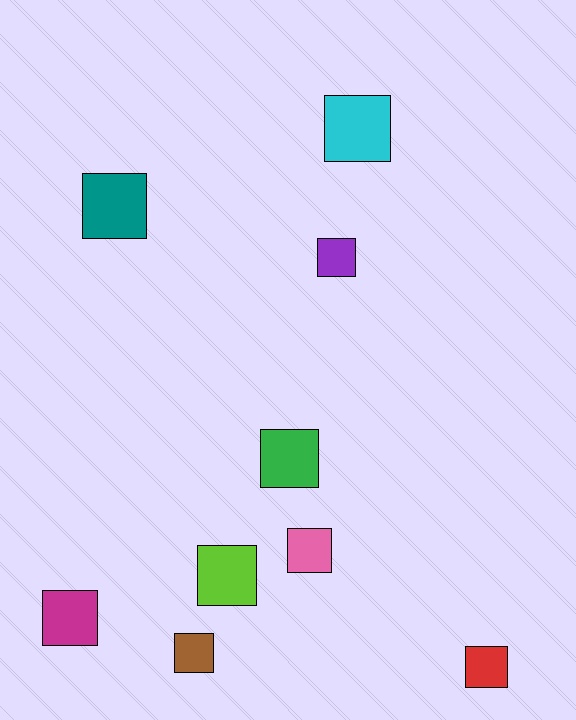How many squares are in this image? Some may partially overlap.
There are 9 squares.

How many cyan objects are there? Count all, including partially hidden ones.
There is 1 cyan object.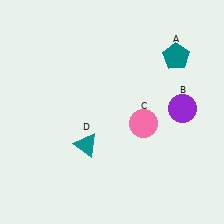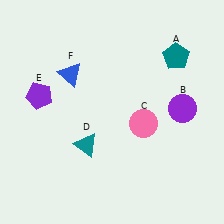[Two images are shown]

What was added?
A purple pentagon (E), a blue triangle (F) were added in Image 2.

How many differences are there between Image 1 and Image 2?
There are 2 differences between the two images.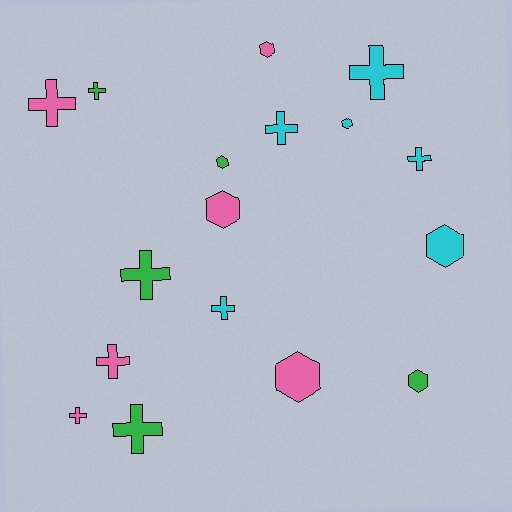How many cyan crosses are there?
There are 4 cyan crosses.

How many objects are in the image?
There are 17 objects.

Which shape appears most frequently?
Cross, with 10 objects.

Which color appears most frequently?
Cyan, with 6 objects.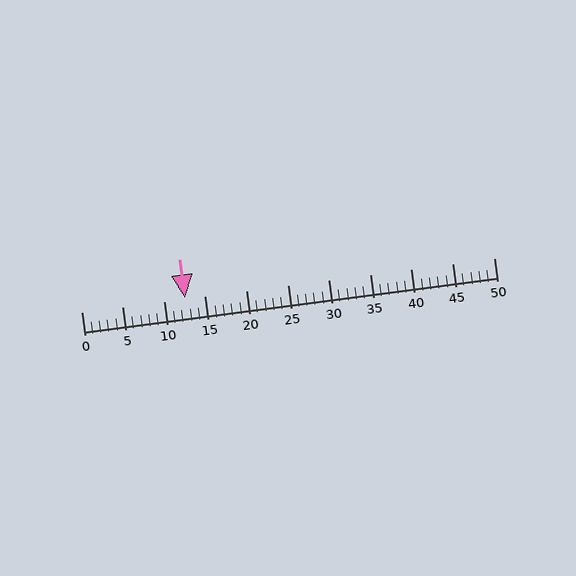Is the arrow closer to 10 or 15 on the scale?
The arrow is closer to 15.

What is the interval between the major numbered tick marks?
The major tick marks are spaced 5 units apart.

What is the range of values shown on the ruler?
The ruler shows values from 0 to 50.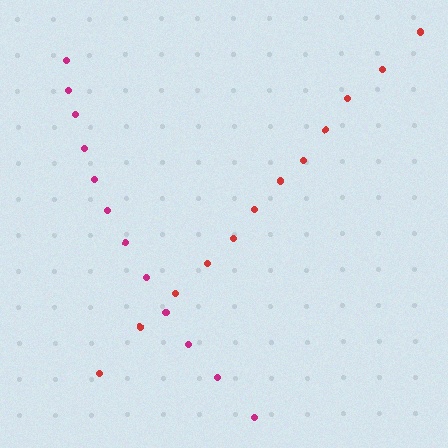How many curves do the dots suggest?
There are 2 distinct paths.